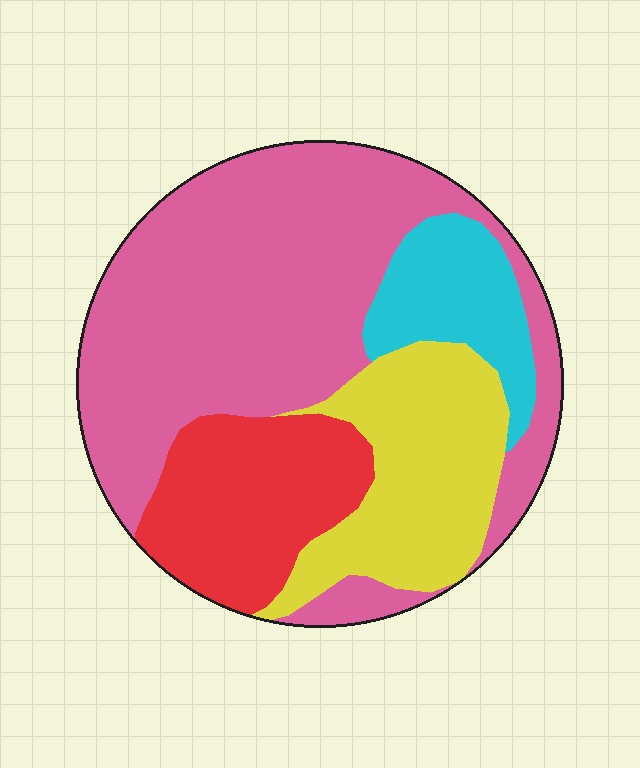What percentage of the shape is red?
Red takes up about one sixth (1/6) of the shape.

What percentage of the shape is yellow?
Yellow covers around 20% of the shape.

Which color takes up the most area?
Pink, at roughly 50%.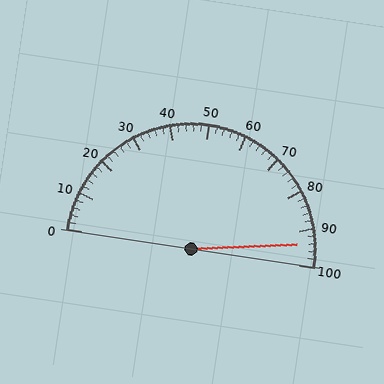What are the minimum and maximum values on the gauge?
The gauge ranges from 0 to 100.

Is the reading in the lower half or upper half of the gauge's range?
The reading is in the upper half of the range (0 to 100).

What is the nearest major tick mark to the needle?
The nearest major tick mark is 90.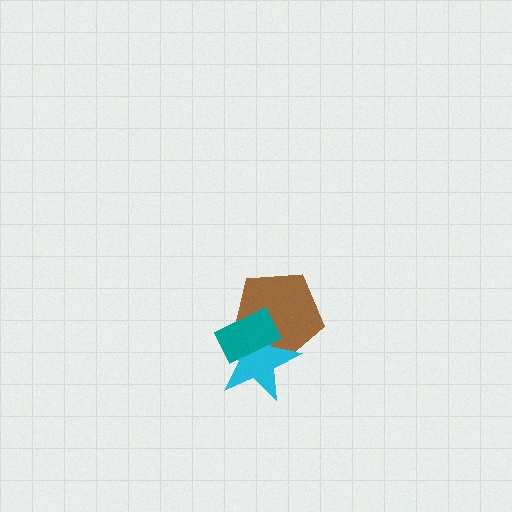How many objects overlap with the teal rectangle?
2 objects overlap with the teal rectangle.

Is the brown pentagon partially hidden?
Yes, it is partially covered by another shape.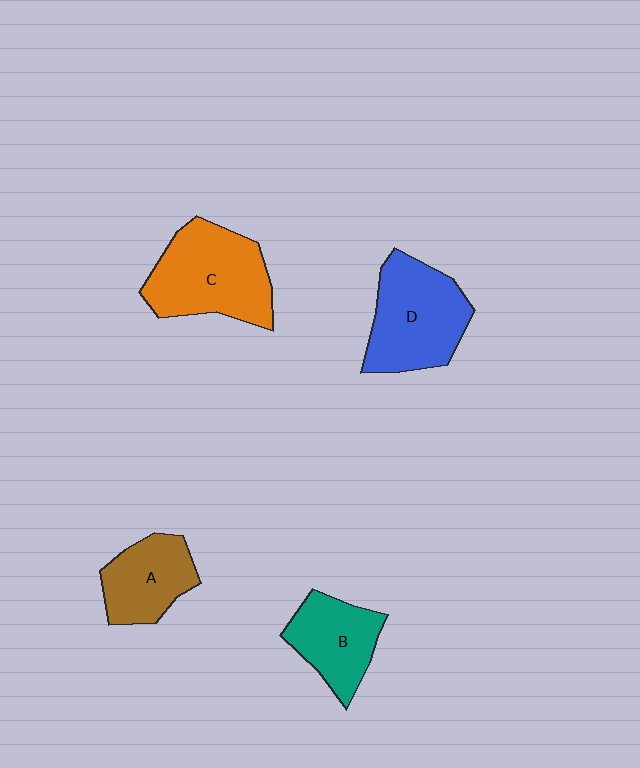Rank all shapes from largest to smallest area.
From largest to smallest: C (orange), D (blue), B (teal), A (brown).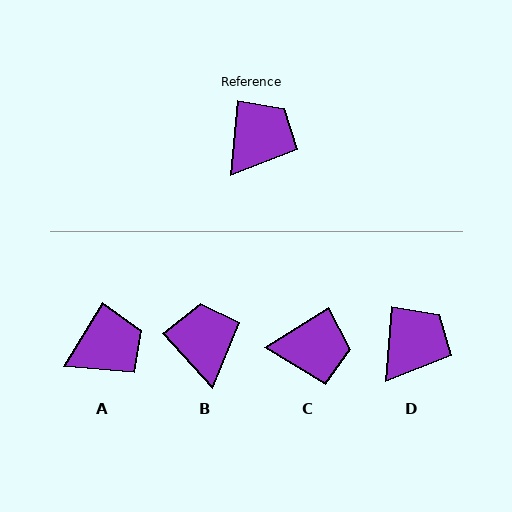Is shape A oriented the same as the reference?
No, it is off by about 26 degrees.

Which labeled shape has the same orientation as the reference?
D.